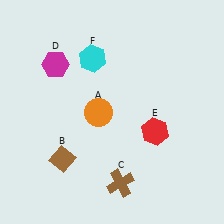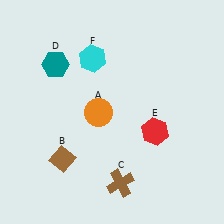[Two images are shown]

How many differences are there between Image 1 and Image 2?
There is 1 difference between the two images.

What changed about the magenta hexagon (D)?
In Image 1, D is magenta. In Image 2, it changed to teal.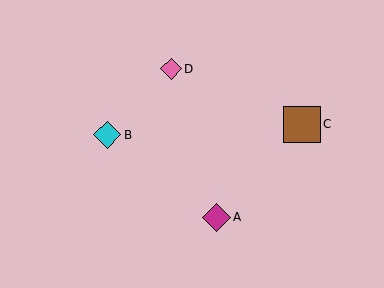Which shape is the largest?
The brown square (labeled C) is the largest.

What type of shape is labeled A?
Shape A is a magenta diamond.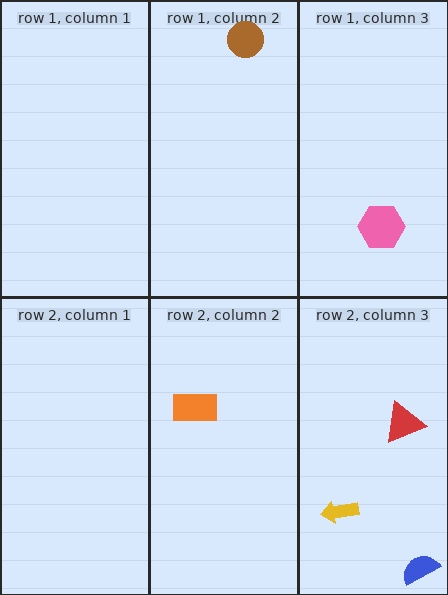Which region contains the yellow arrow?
The row 2, column 3 region.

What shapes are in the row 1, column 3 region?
The pink hexagon.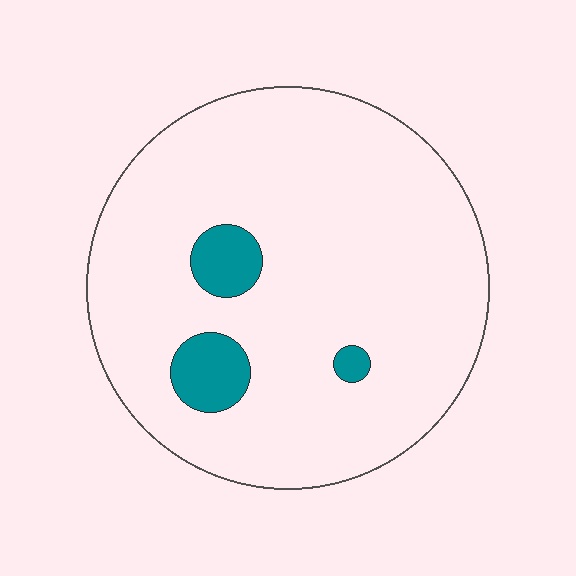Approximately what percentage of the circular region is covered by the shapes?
Approximately 10%.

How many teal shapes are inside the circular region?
3.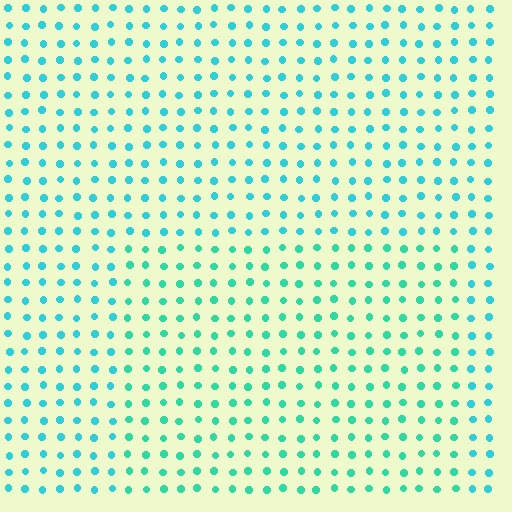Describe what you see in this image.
The image is filled with small cyan elements in a uniform arrangement. A rectangle-shaped region is visible where the elements are tinted to a slightly different hue, forming a subtle color boundary.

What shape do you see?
I see a rectangle.